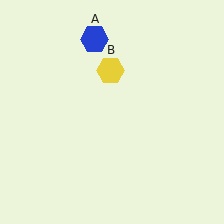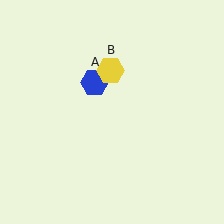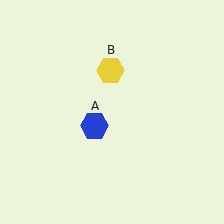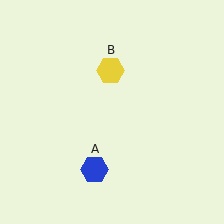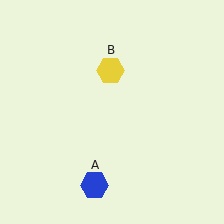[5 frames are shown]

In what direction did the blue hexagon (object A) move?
The blue hexagon (object A) moved down.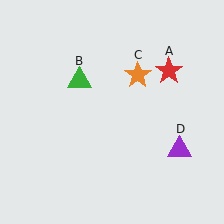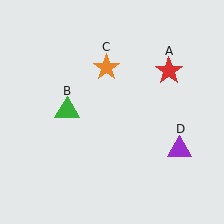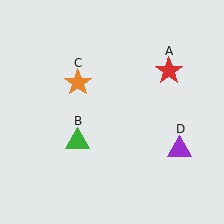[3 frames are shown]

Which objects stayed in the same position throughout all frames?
Red star (object A) and purple triangle (object D) remained stationary.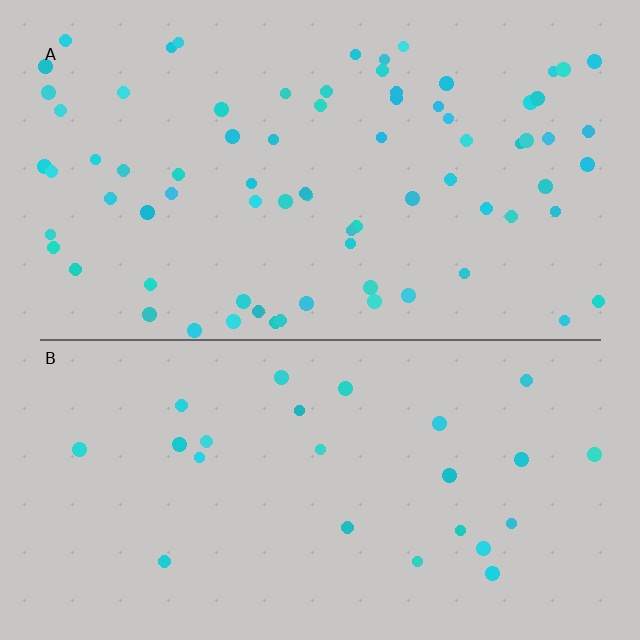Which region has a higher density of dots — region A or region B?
A (the top).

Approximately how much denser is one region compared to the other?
Approximately 3.1× — region A over region B.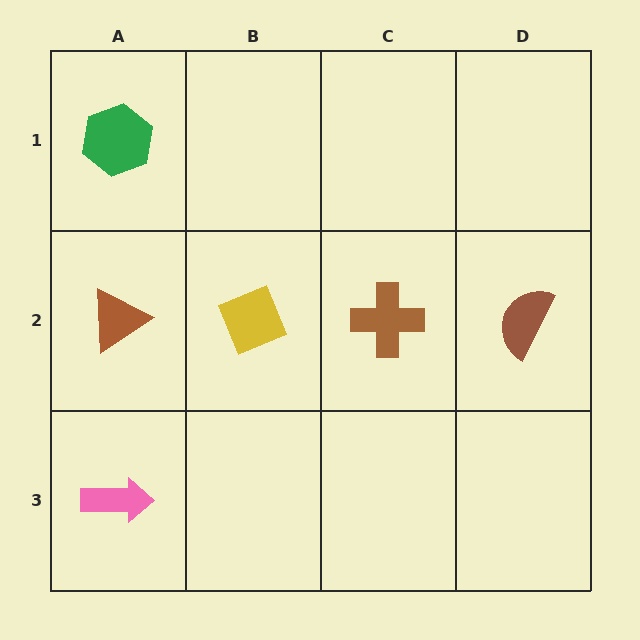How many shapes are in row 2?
4 shapes.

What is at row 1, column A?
A green hexagon.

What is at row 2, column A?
A brown triangle.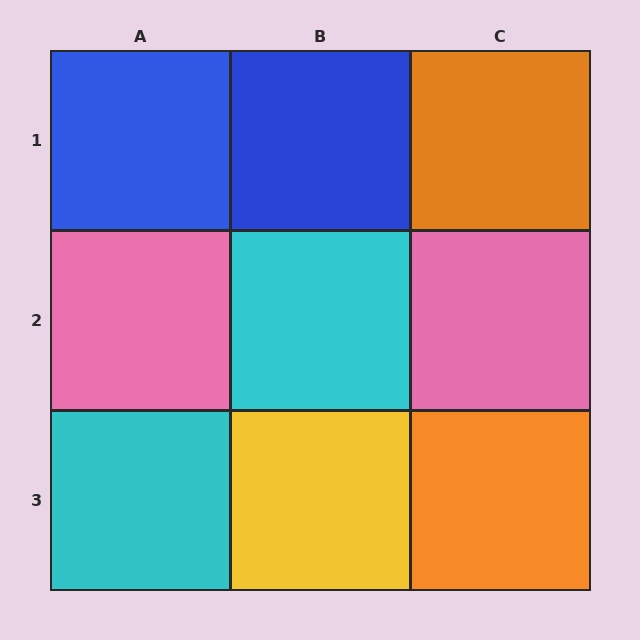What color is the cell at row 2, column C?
Pink.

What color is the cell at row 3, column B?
Yellow.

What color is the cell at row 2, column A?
Pink.